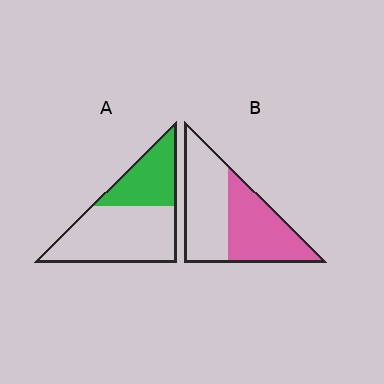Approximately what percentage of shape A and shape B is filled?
A is approximately 35% and B is approximately 50%.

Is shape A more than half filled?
No.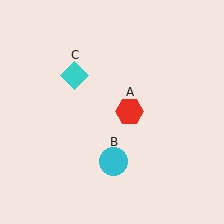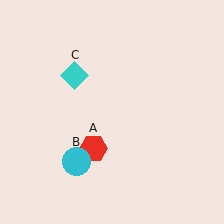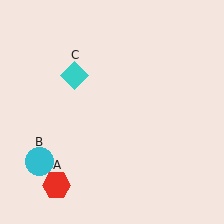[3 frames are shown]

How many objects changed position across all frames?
2 objects changed position: red hexagon (object A), cyan circle (object B).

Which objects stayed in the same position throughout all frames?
Cyan diamond (object C) remained stationary.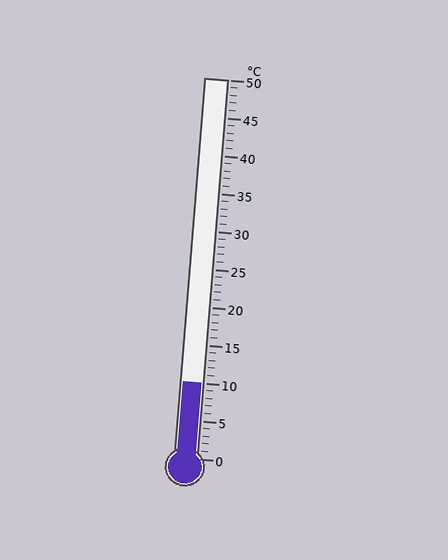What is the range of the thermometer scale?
The thermometer scale ranges from 0°C to 50°C.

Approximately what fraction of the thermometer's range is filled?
The thermometer is filled to approximately 20% of its range.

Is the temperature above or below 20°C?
The temperature is below 20°C.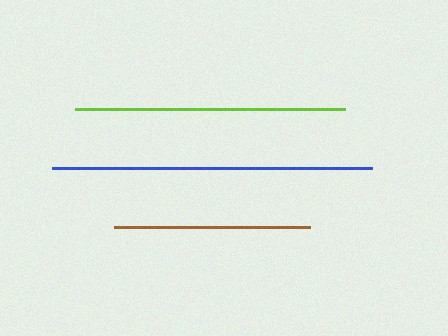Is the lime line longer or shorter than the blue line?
The blue line is longer than the lime line.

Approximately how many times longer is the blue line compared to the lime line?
The blue line is approximately 1.2 times the length of the lime line.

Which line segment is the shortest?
The brown line is the shortest at approximately 196 pixels.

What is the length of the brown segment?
The brown segment is approximately 196 pixels long.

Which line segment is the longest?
The blue line is the longest at approximately 319 pixels.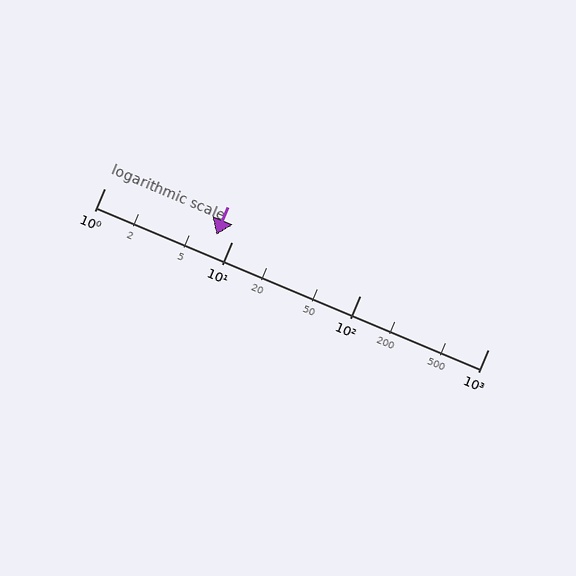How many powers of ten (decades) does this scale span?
The scale spans 3 decades, from 1 to 1000.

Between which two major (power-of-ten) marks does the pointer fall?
The pointer is between 1 and 10.